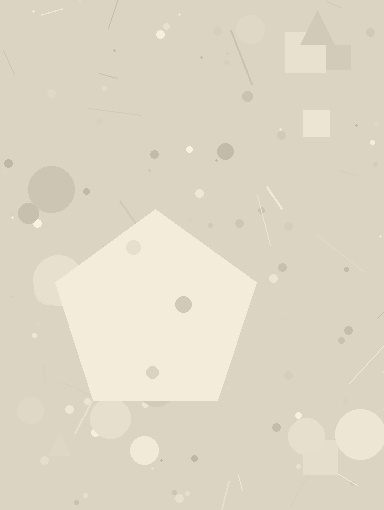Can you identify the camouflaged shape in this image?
The camouflaged shape is a pentagon.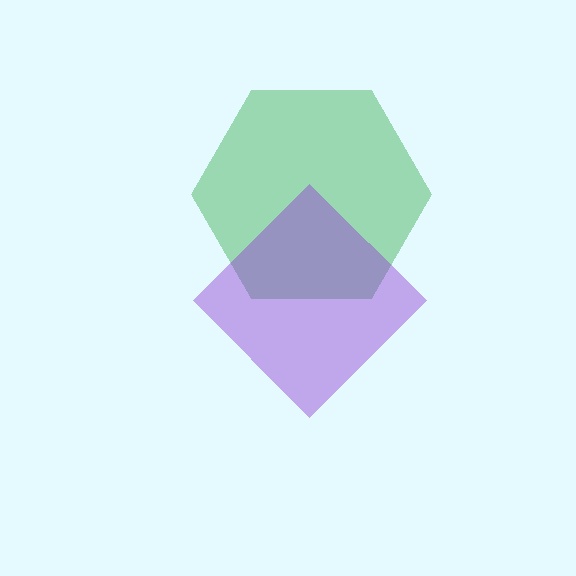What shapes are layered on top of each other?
The layered shapes are: a green hexagon, a purple diamond.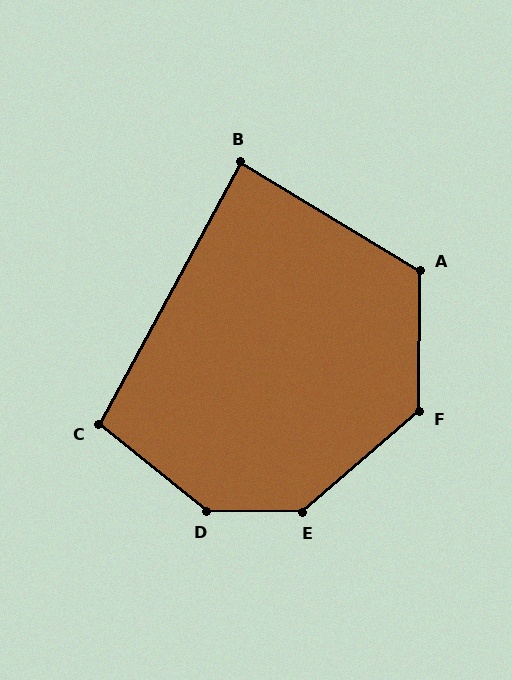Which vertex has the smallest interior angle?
B, at approximately 87 degrees.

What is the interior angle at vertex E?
Approximately 139 degrees (obtuse).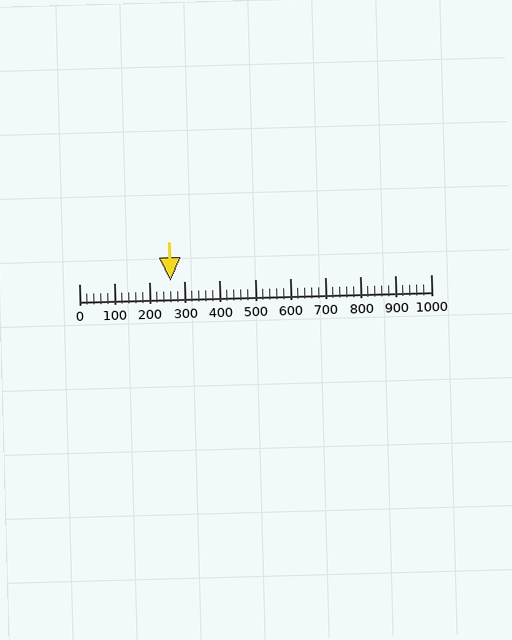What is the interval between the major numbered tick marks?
The major tick marks are spaced 100 units apart.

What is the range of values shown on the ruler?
The ruler shows values from 0 to 1000.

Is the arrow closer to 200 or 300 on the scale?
The arrow is closer to 300.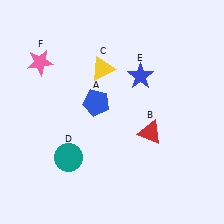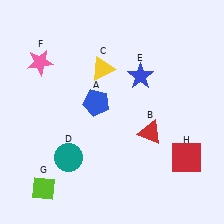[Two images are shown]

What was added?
A lime diamond (G), a red square (H) were added in Image 2.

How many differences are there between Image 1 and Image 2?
There are 2 differences between the two images.